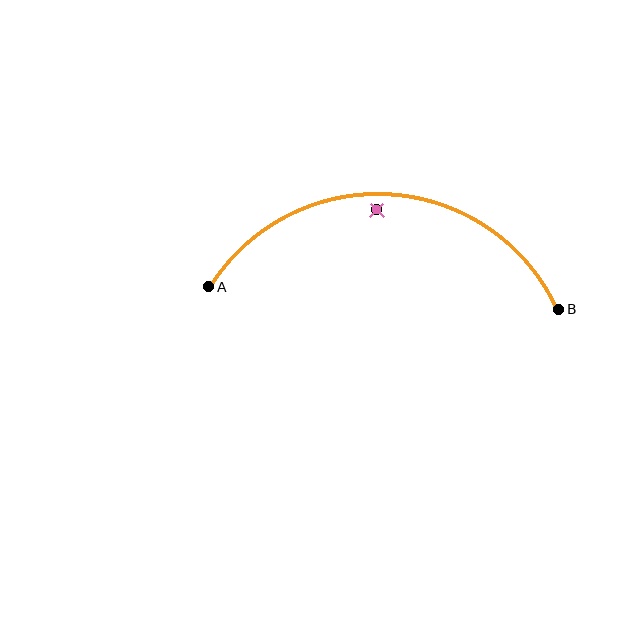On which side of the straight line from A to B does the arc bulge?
The arc bulges above the straight line connecting A and B.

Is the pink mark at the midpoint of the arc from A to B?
No — the pink mark does not lie on the arc at all. It sits slightly inside the curve.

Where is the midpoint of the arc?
The arc midpoint is the point on the curve farthest from the straight line joining A and B. It sits above that line.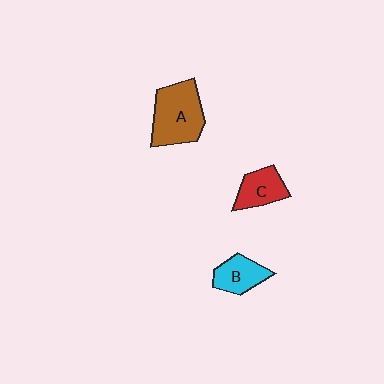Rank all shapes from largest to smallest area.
From largest to smallest: A (brown), B (cyan), C (red).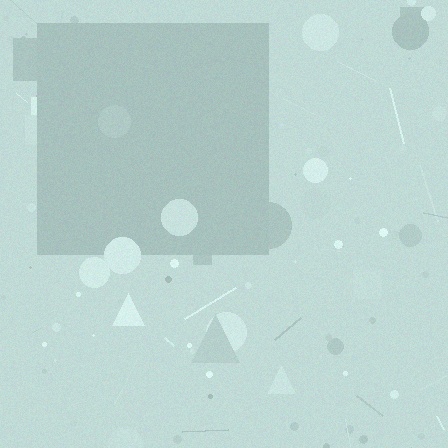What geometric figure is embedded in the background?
A square is embedded in the background.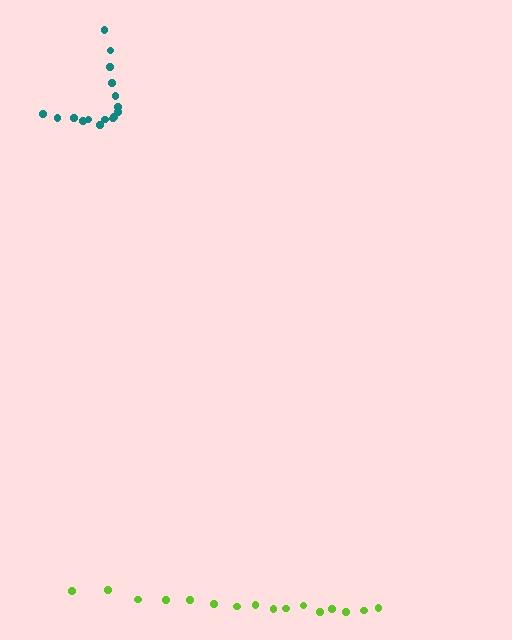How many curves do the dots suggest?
There are 2 distinct paths.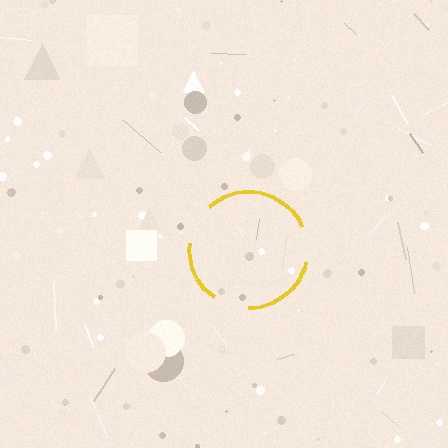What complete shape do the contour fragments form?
The contour fragments form a circle.